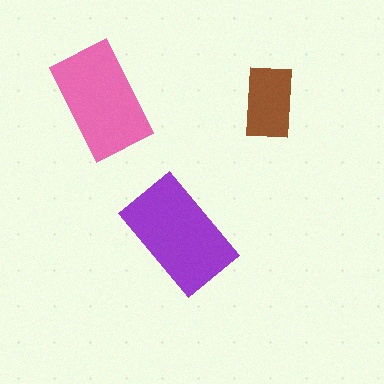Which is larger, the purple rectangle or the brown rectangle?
The purple one.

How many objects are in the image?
There are 3 objects in the image.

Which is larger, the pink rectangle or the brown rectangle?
The pink one.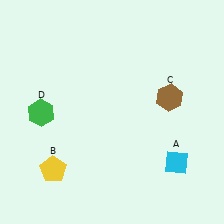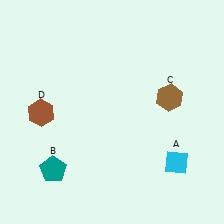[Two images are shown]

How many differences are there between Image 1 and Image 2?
There are 2 differences between the two images.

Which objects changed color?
B changed from yellow to teal. D changed from green to brown.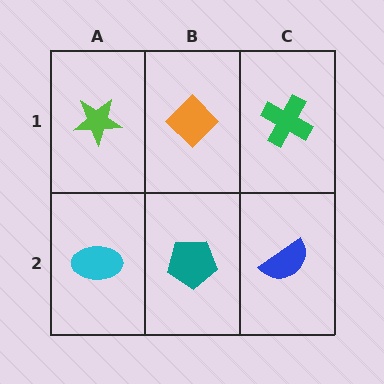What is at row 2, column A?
A cyan ellipse.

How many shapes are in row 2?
3 shapes.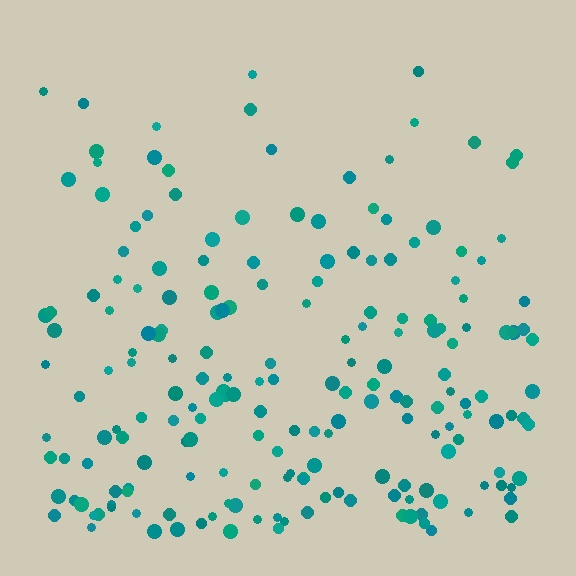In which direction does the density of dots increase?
From top to bottom, with the bottom side densest.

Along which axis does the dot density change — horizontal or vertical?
Vertical.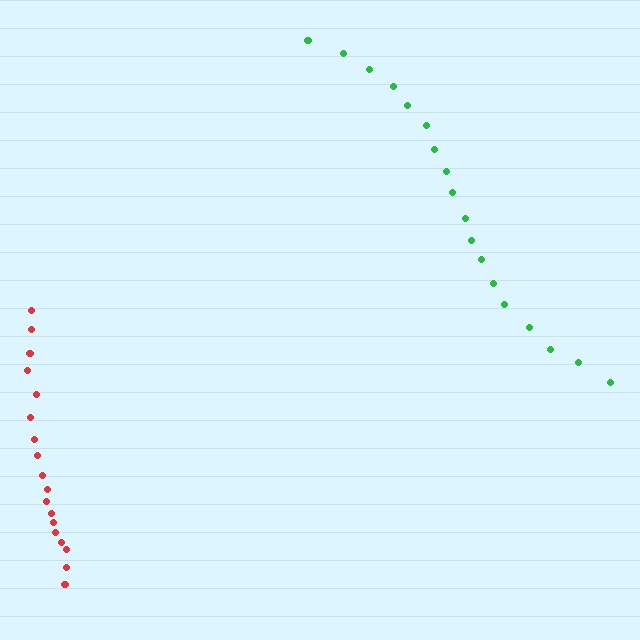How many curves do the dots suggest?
There are 2 distinct paths.